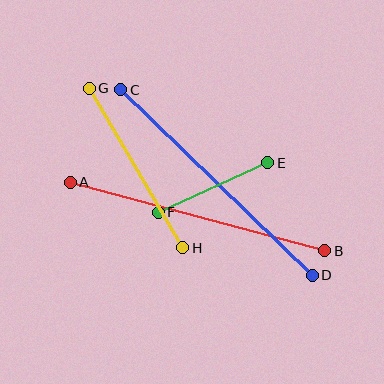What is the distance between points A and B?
The distance is approximately 264 pixels.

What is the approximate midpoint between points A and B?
The midpoint is at approximately (197, 216) pixels.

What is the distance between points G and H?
The distance is approximately 185 pixels.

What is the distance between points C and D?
The distance is approximately 267 pixels.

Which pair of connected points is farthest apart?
Points C and D are farthest apart.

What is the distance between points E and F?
The distance is approximately 120 pixels.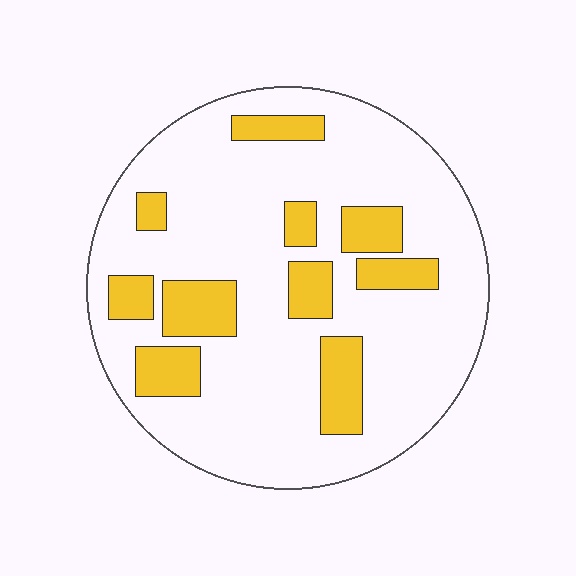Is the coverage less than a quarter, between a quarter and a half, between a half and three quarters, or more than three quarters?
Less than a quarter.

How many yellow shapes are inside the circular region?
10.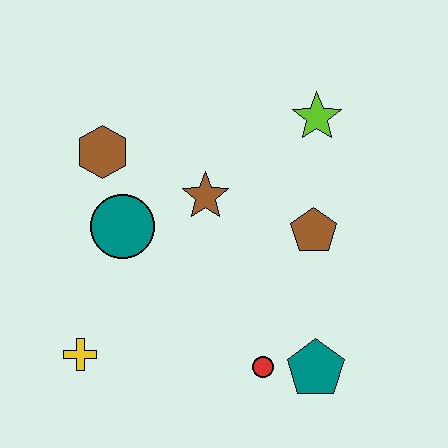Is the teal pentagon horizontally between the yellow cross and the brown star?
No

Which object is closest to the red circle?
The teal pentagon is closest to the red circle.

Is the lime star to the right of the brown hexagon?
Yes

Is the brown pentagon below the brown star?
Yes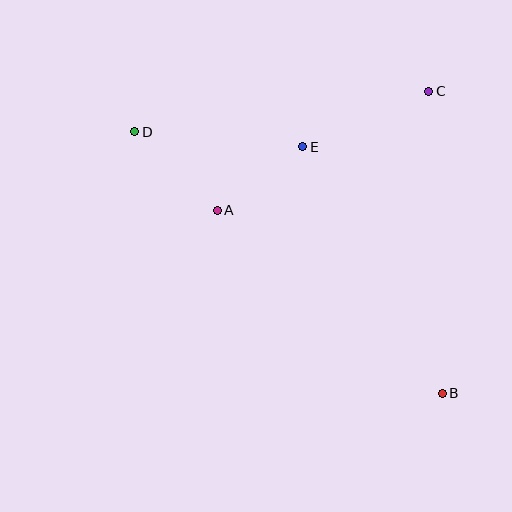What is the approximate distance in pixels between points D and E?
The distance between D and E is approximately 169 pixels.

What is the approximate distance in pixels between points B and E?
The distance between B and E is approximately 283 pixels.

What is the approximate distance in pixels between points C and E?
The distance between C and E is approximately 138 pixels.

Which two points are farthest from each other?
Points B and D are farthest from each other.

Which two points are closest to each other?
Points A and E are closest to each other.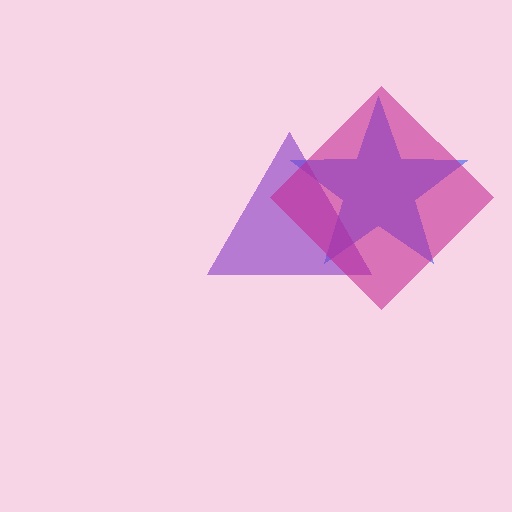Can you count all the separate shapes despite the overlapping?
Yes, there are 3 separate shapes.